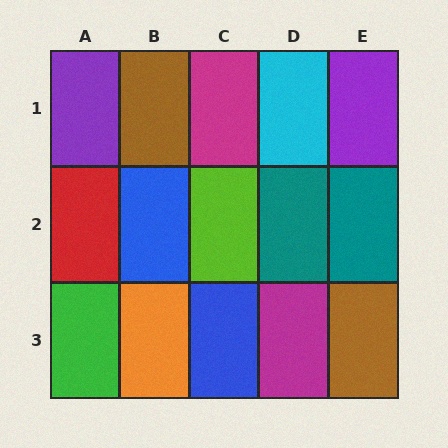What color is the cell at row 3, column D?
Magenta.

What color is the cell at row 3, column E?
Brown.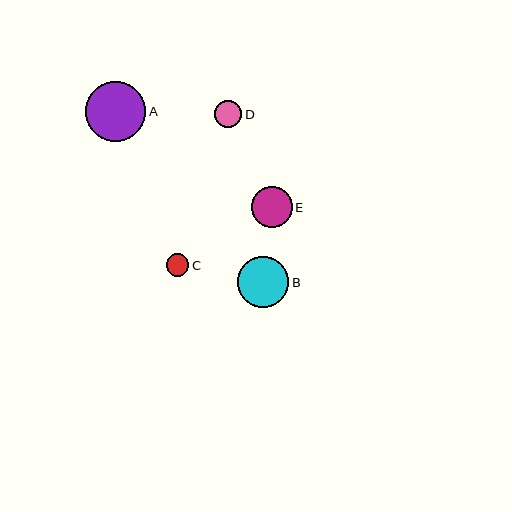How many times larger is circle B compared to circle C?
Circle B is approximately 2.2 times the size of circle C.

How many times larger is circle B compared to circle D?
Circle B is approximately 1.8 times the size of circle D.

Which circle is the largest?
Circle A is the largest with a size of approximately 60 pixels.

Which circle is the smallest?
Circle C is the smallest with a size of approximately 23 pixels.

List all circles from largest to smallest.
From largest to smallest: A, B, E, D, C.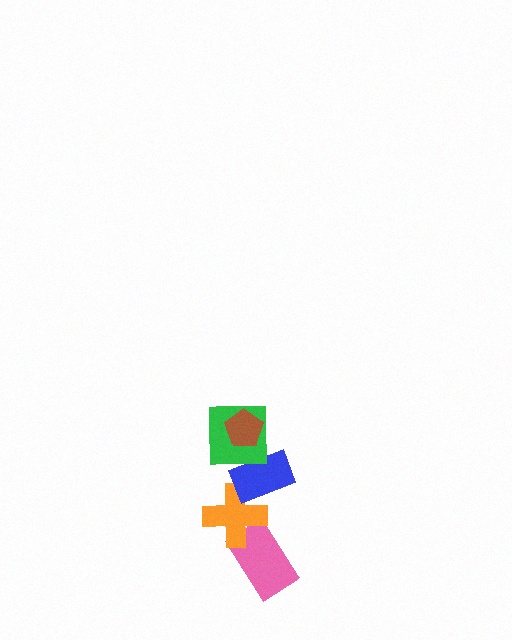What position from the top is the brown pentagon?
The brown pentagon is 1st from the top.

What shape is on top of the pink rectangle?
The orange cross is on top of the pink rectangle.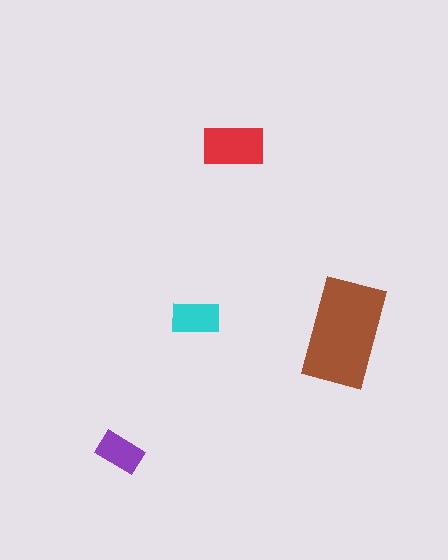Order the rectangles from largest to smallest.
the brown one, the red one, the cyan one, the purple one.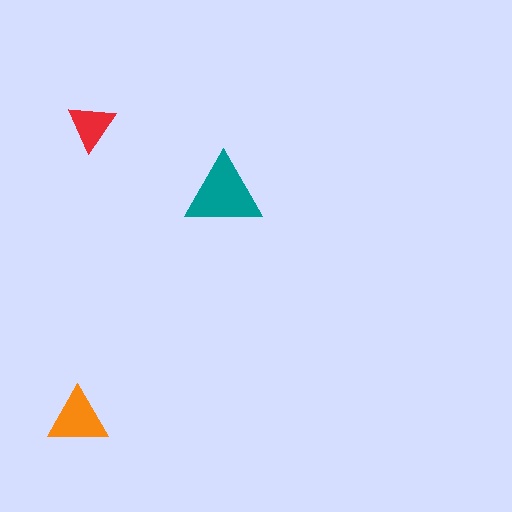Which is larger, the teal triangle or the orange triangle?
The teal one.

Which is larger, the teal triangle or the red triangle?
The teal one.